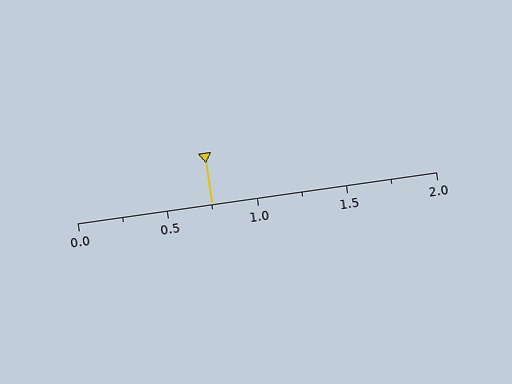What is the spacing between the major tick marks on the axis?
The major ticks are spaced 0.5 apart.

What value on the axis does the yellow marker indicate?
The marker indicates approximately 0.75.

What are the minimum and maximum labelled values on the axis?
The axis runs from 0.0 to 2.0.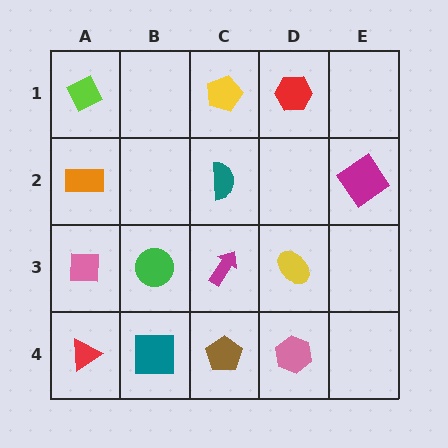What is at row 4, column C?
A brown pentagon.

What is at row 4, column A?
A red triangle.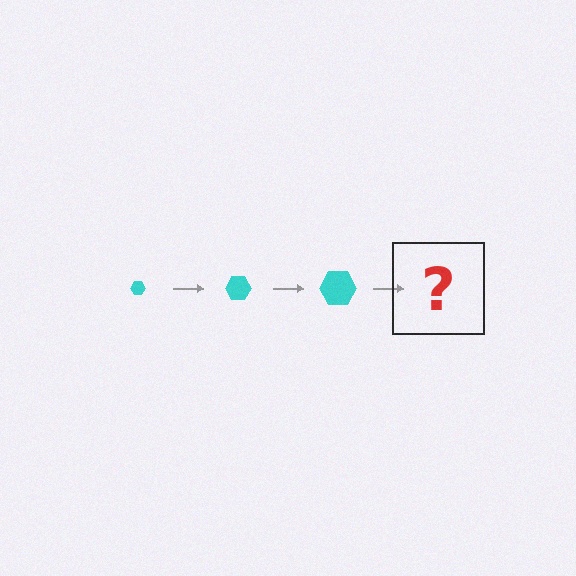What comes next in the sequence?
The next element should be a cyan hexagon, larger than the previous one.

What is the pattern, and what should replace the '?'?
The pattern is that the hexagon gets progressively larger each step. The '?' should be a cyan hexagon, larger than the previous one.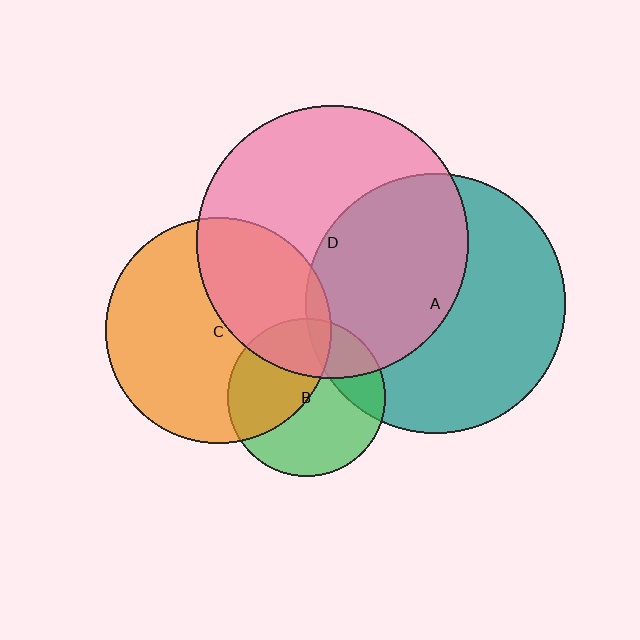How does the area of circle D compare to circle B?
Approximately 3.0 times.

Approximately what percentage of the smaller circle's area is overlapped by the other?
Approximately 5%.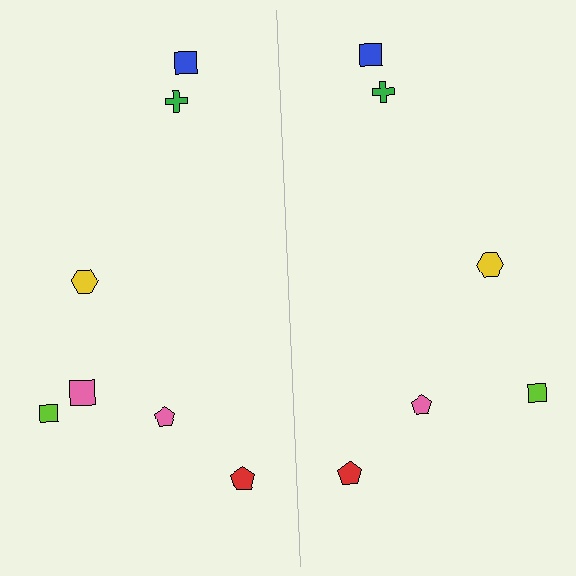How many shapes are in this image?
There are 13 shapes in this image.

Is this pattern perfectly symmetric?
No, the pattern is not perfectly symmetric. A pink square is missing from the right side.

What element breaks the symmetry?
A pink square is missing from the right side.